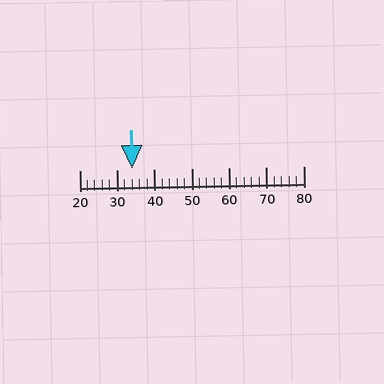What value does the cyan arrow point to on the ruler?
The cyan arrow points to approximately 34.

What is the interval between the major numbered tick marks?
The major tick marks are spaced 10 units apart.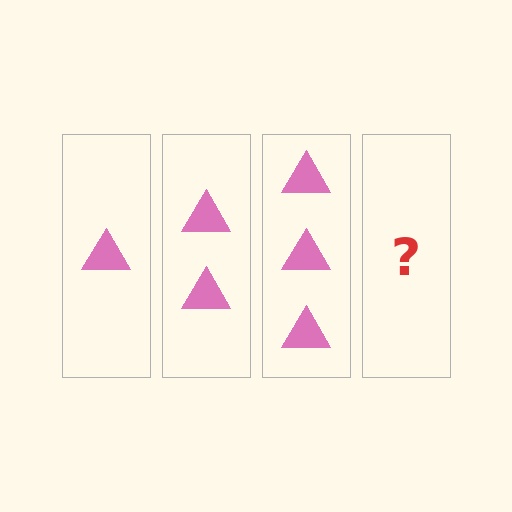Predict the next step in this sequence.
The next step is 4 triangles.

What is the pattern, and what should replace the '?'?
The pattern is that each step adds one more triangle. The '?' should be 4 triangles.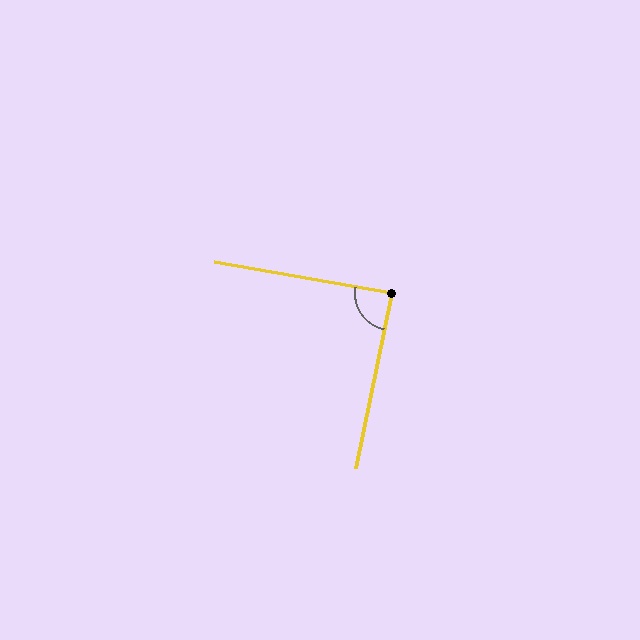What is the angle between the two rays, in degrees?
Approximately 88 degrees.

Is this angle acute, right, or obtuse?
It is approximately a right angle.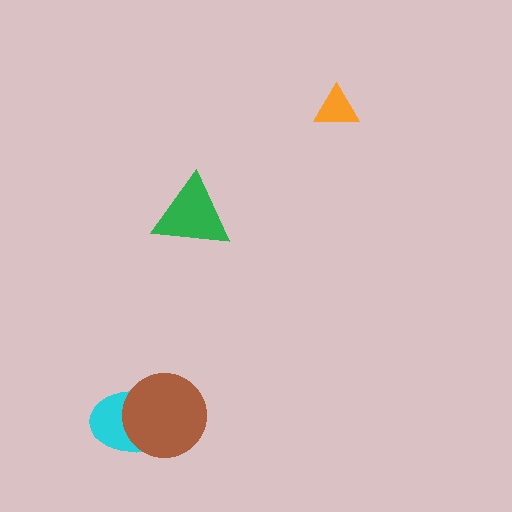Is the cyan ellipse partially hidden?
Yes, it is partially covered by another shape.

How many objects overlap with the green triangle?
0 objects overlap with the green triangle.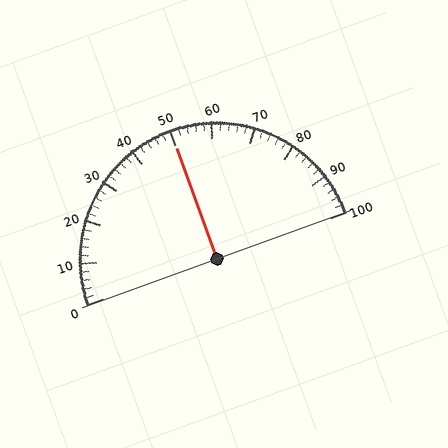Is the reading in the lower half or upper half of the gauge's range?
The reading is in the upper half of the range (0 to 100).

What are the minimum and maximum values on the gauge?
The gauge ranges from 0 to 100.